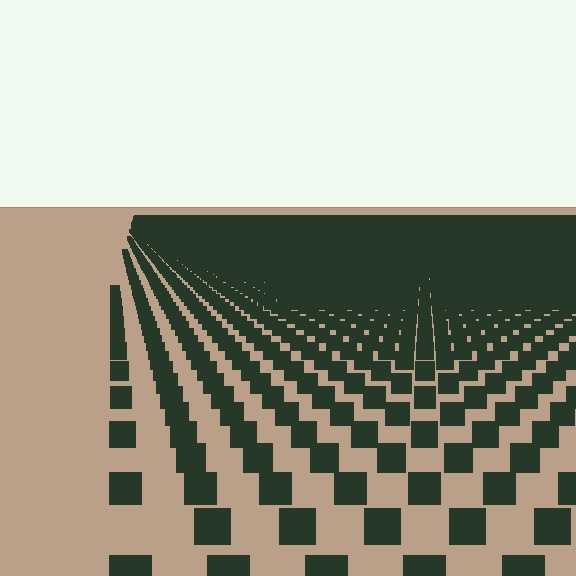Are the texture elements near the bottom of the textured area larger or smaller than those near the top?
Larger. Near the bottom, elements are closer to the viewer and appear at a bigger on-screen size.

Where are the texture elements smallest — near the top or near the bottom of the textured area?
Near the top.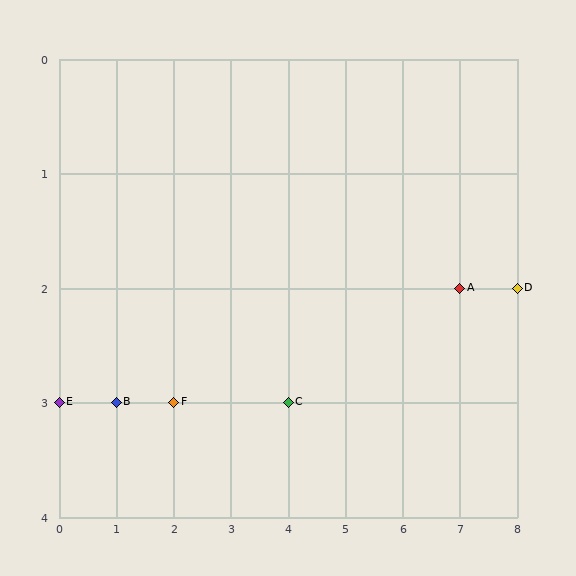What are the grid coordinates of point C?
Point C is at grid coordinates (4, 3).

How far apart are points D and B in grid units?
Points D and B are 7 columns and 1 row apart (about 7.1 grid units diagonally).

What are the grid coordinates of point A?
Point A is at grid coordinates (7, 2).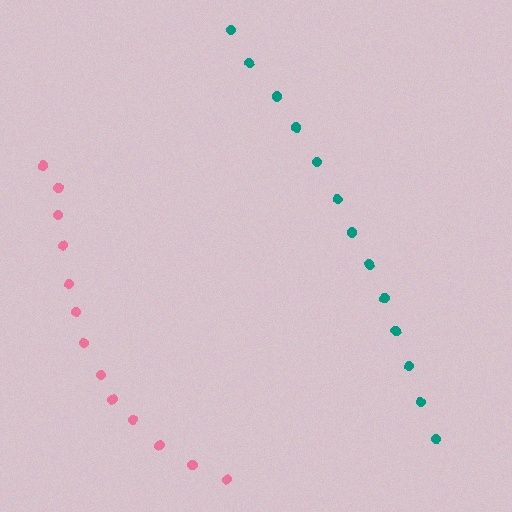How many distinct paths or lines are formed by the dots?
There are 2 distinct paths.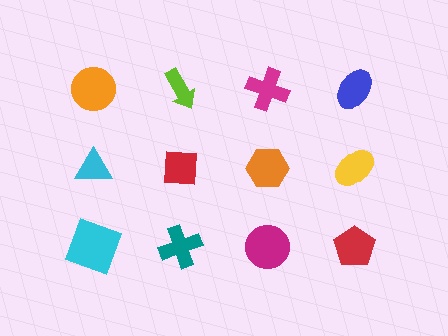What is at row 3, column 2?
A teal cross.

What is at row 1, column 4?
A blue ellipse.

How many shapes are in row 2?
4 shapes.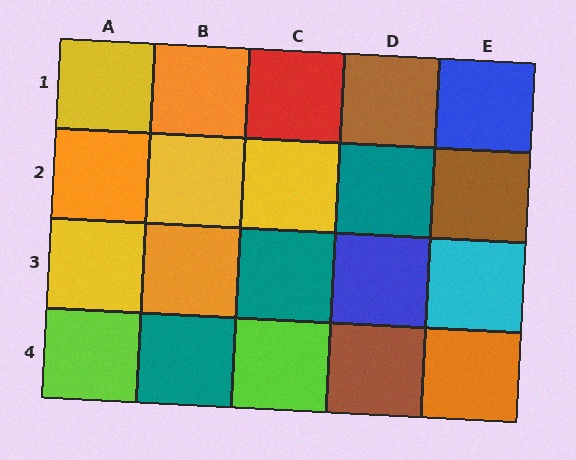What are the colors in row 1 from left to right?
Yellow, orange, red, brown, blue.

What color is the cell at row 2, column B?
Yellow.